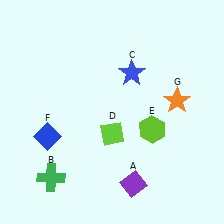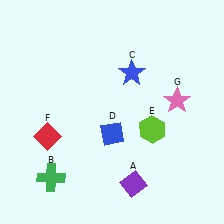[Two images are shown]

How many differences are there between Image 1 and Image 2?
There are 3 differences between the two images.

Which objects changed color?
D changed from lime to blue. F changed from blue to red. G changed from orange to pink.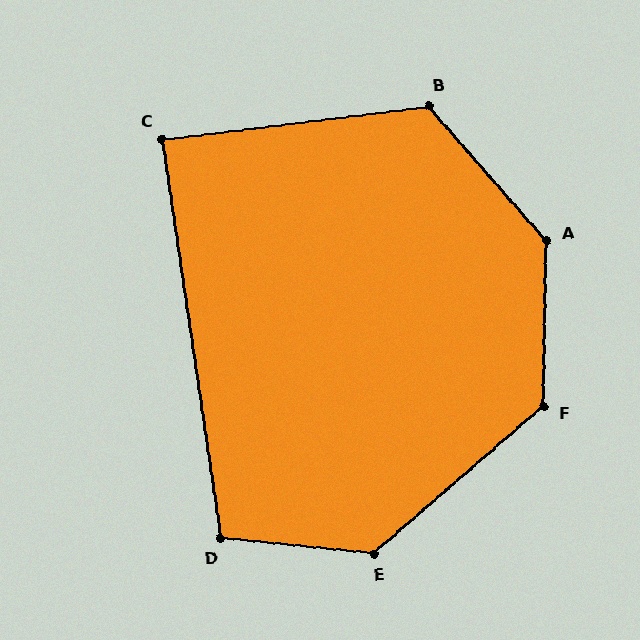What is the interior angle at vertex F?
Approximately 132 degrees (obtuse).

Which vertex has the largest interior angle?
A, at approximately 138 degrees.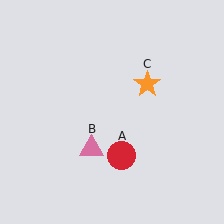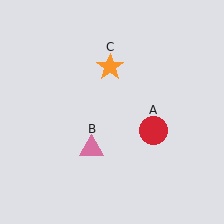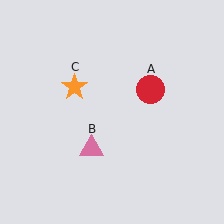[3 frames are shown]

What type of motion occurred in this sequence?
The red circle (object A), orange star (object C) rotated counterclockwise around the center of the scene.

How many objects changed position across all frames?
2 objects changed position: red circle (object A), orange star (object C).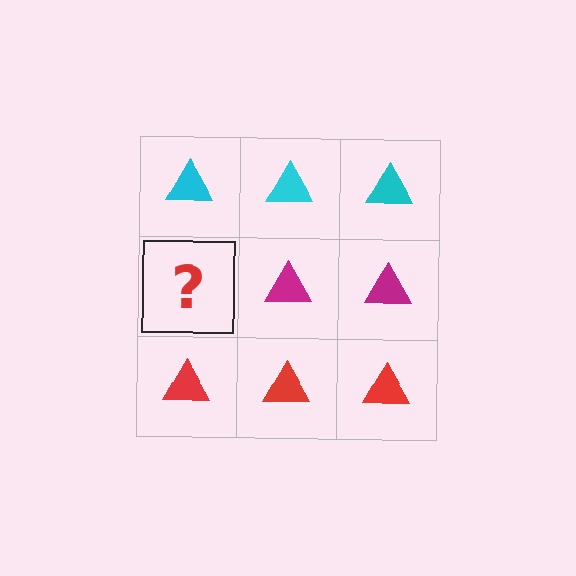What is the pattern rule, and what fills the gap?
The rule is that each row has a consistent color. The gap should be filled with a magenta triangle.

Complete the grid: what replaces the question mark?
The question mark should be replaced with a magenta triangle.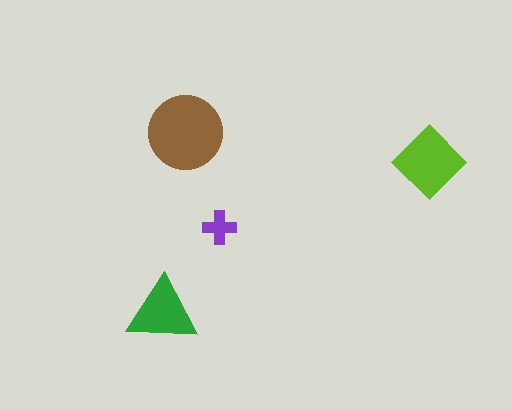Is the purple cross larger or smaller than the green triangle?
Smaller.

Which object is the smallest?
The purple cross.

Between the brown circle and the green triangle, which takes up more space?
The brown circle.